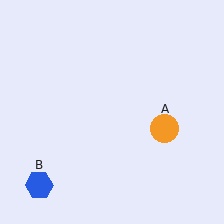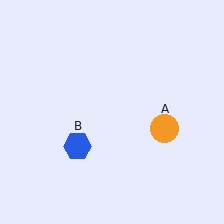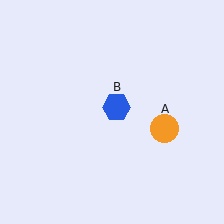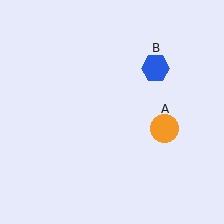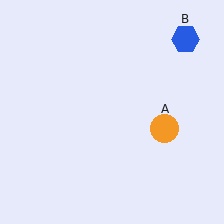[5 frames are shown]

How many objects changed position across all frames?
1 object changed position: blue hexagon (object B).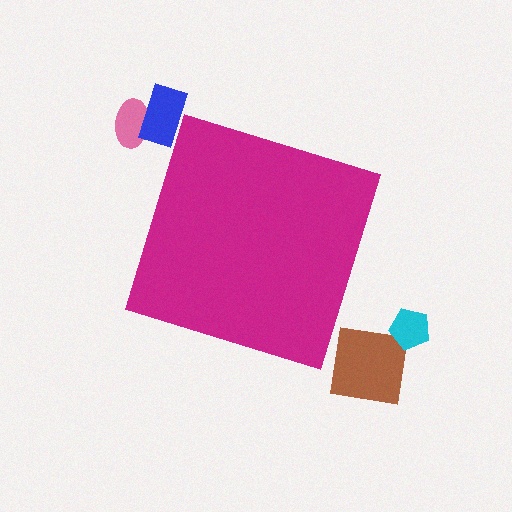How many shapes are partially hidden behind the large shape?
0 shapes are partially hidden.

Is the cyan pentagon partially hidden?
No, the cyan pentagon is fully visible.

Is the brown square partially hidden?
No, the brown square is fully visible.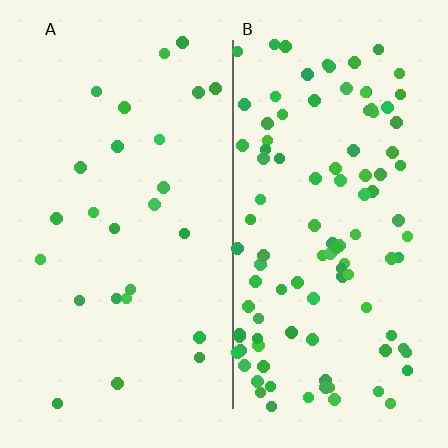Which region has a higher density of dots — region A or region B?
B (the right).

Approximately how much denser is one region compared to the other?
Approximately 4.2× — region B over region A.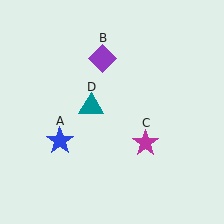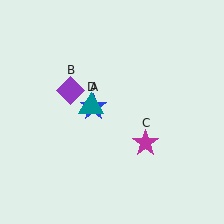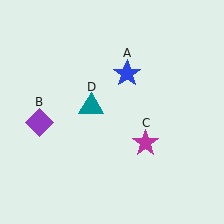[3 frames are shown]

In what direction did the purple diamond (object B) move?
The purple diamond (object B) moved down and to the left.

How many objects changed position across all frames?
2 objects changed position: blue star (object A), purple diamond (object B).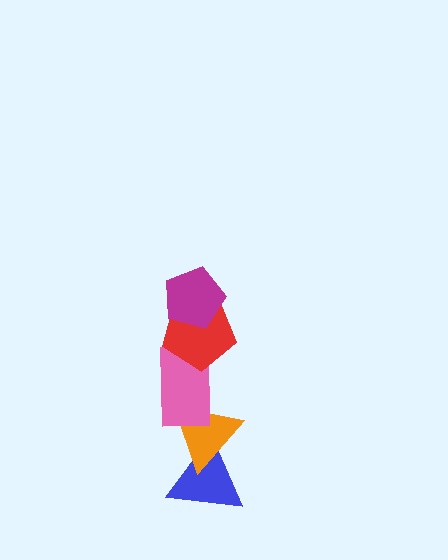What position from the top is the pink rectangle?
The pink rectangle is 3rd from the top.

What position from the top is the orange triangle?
The orange triangle is 4th from the top.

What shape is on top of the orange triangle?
The pink rectangle is on top of the orange triangle.